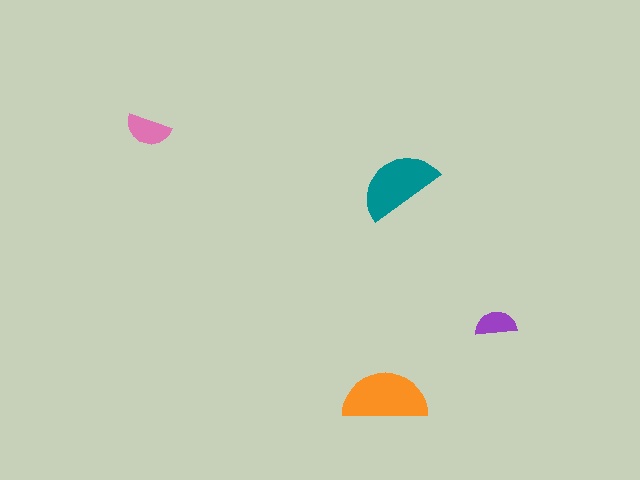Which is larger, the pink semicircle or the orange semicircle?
The orange one.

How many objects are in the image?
There are 4 objects in the image.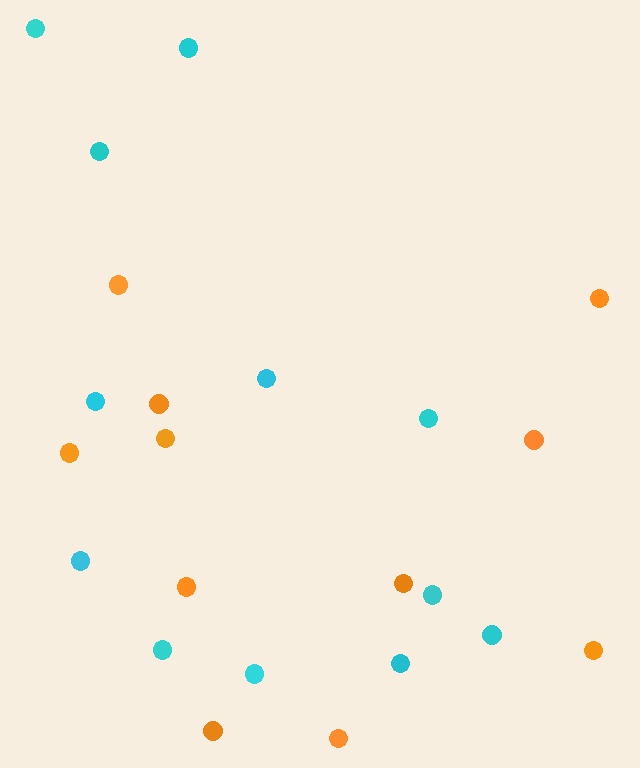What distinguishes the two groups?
There are 2 groups: one group of orange circles (11) and one group of cyan circles (12).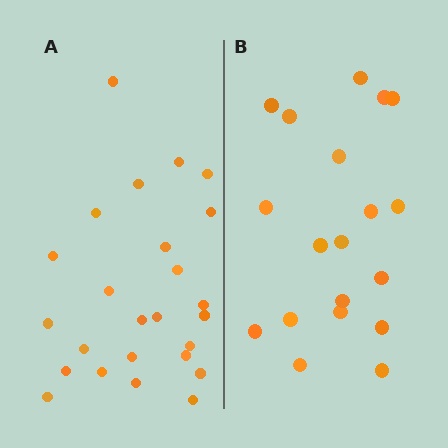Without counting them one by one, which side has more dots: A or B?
Region A (the left region) has more dots.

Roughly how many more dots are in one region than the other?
Region A has about 6 more dots than region B.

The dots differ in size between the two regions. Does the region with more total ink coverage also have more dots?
No. Region B has more total ink coverage because its dots are larger, but region A actually contains more individual dots. Total area can be misleading — the number of items is what matters here.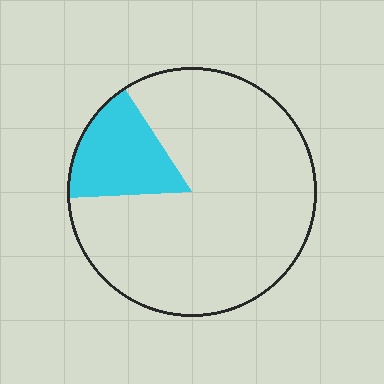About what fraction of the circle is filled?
About one sixth (1/6).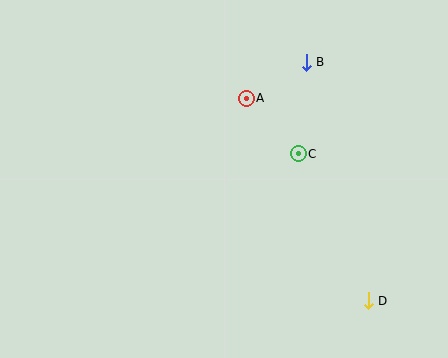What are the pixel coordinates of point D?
Point D is at (368, 301).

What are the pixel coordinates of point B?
Point B is at (306, 62).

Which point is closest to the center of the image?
Point C at (298, 154) is closest to the center.